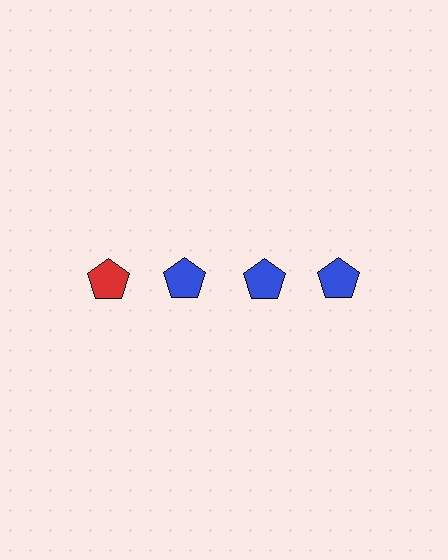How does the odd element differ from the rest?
It has a different color: red instead of blue.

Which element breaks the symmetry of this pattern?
The red pentagon in the top row, leftmost column breaks the symmetry. All other shapes are blue pentagons.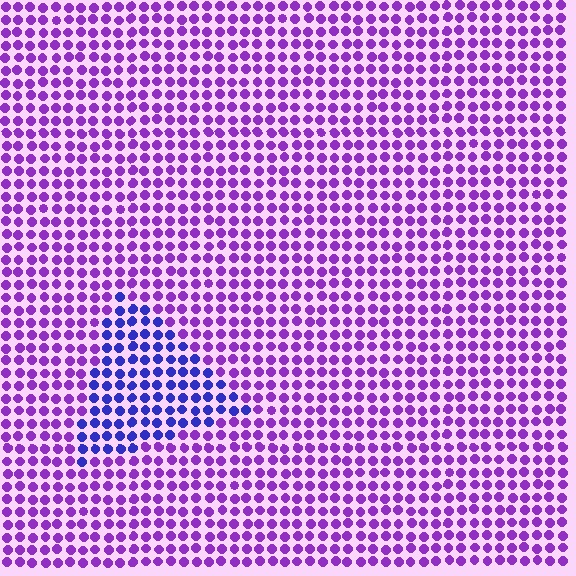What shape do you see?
I see a triangle.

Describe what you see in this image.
The image is filled with small purple elements in a uniform arrangement. A triangle-shaped region is visible where the elements are tinted to a slightly different hue, forming a subtle color boundary.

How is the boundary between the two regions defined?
The boundary is defined purely by a slight shift in hue (about 40 degrees). Spacing, size, and orientation are identical on both sides.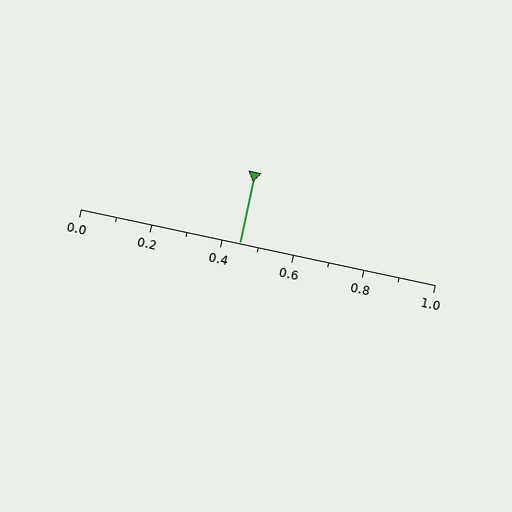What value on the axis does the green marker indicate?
The marker indicates approximately 0.45.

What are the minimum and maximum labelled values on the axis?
The axis runs from 0.0 to 1.0.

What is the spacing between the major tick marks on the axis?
The major ticks are spaced 0.2 apart.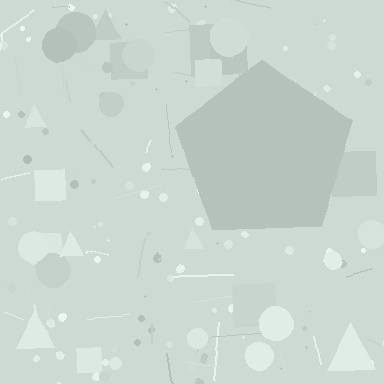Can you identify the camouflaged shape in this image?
The camouflaged shape is a pentagon.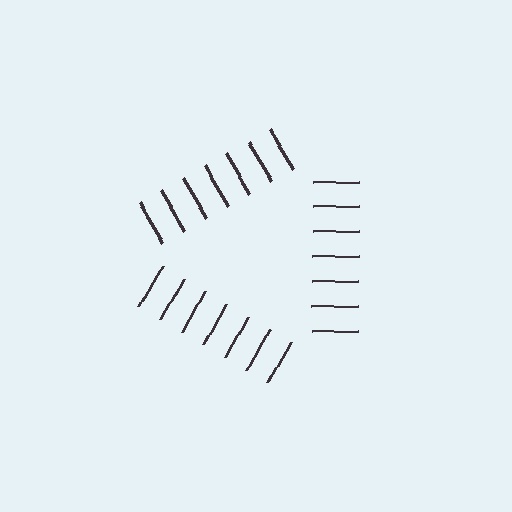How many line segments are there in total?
21 — 7 along each of the 3 edges.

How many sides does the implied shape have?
3 sides — the line-ends trace a triangle.